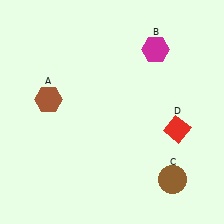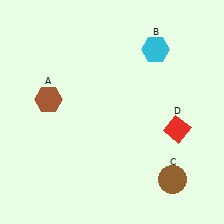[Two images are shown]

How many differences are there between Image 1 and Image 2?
There is 1 difference between the two images.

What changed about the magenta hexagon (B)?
In Image 1, B is magenta. In Image 2, it changed to cyan.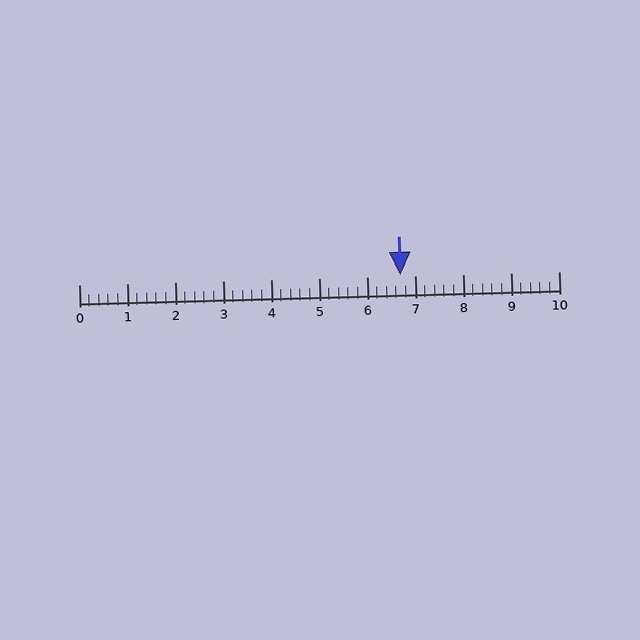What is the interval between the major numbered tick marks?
The major tick marks are spaced 1 units apart.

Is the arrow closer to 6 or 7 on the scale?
The arrow is closer to 7.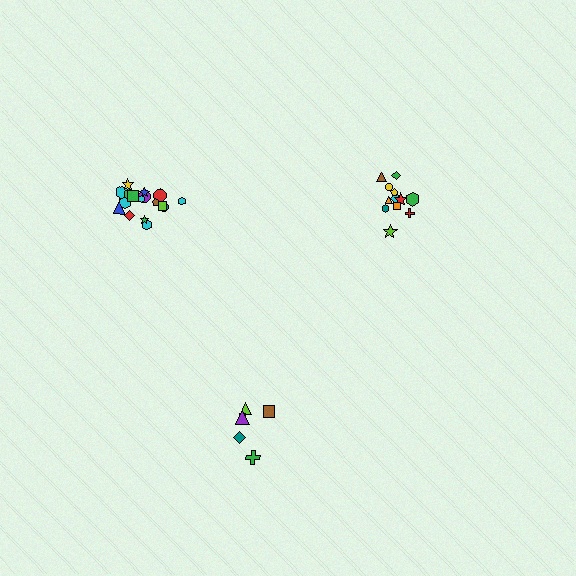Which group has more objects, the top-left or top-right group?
The top-left group.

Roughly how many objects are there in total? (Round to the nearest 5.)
Roughly 35 objects in total.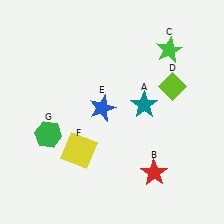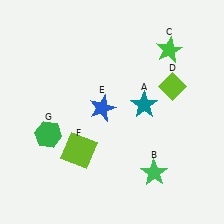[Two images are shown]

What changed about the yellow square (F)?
In Image 1, F is yellow. In Image 2, it changed to lime.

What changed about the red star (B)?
In Image 1, B is red. In Image 2, it changed to green.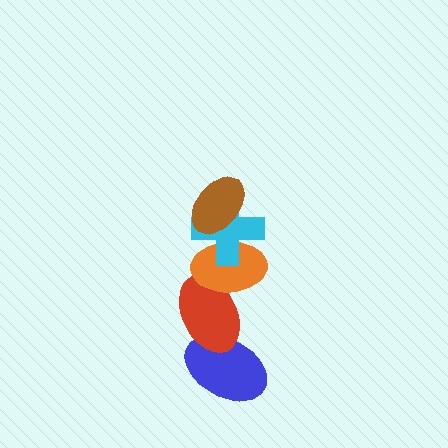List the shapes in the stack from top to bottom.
From top to bottom: the brown ellipse, the cyan cross, the orange ellipse, the red ellipse, the blue ellipse.